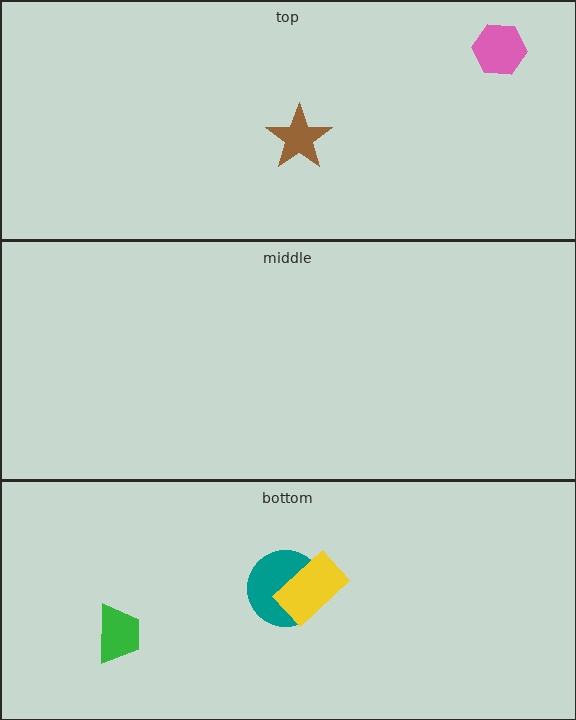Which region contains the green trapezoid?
The bottom region.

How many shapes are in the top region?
2.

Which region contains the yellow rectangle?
The bottom region.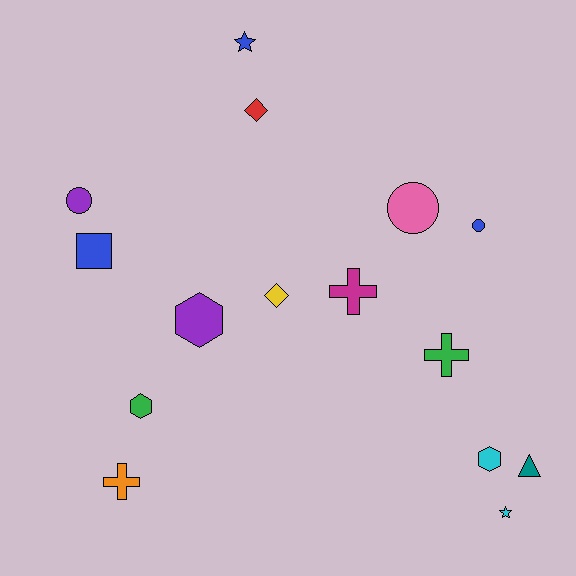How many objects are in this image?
There are 15 objects.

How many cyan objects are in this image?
There are 2 cyan objects.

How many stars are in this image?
There are 2 stars.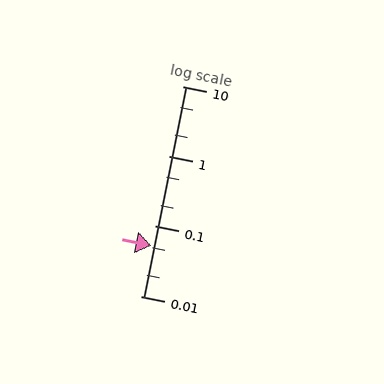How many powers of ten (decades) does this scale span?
The scale spans 3 decades, from 0.01 to 10.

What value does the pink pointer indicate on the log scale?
The pointer indicates approximately 0.053.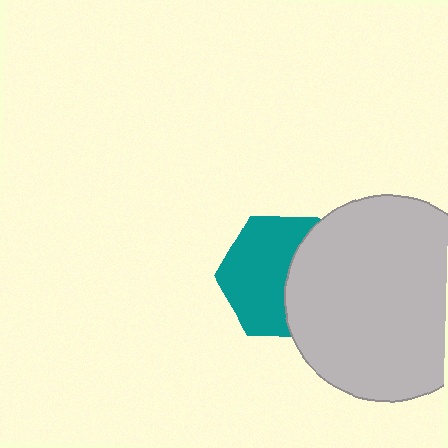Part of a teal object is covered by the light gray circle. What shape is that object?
It is a hexagon.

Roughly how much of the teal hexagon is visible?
About half of it is visible (roughly 59%).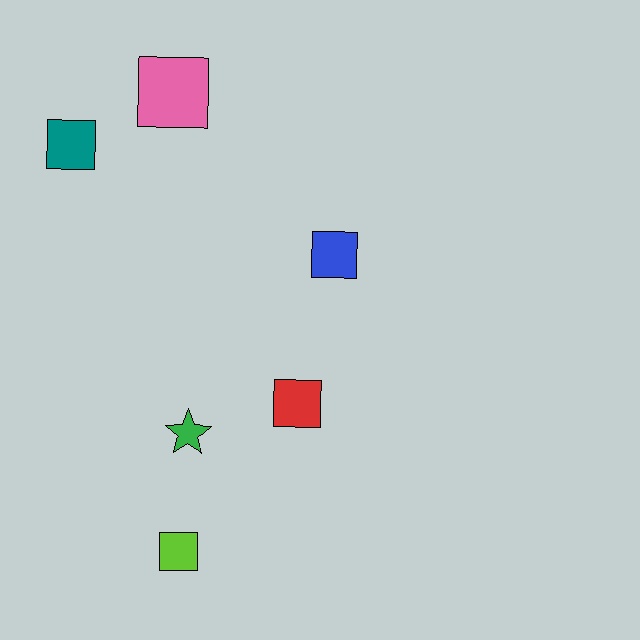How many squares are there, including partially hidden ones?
There are 5 squares.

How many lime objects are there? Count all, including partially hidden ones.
There is 1 lime object.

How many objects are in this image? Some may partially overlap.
There are 6 objects.